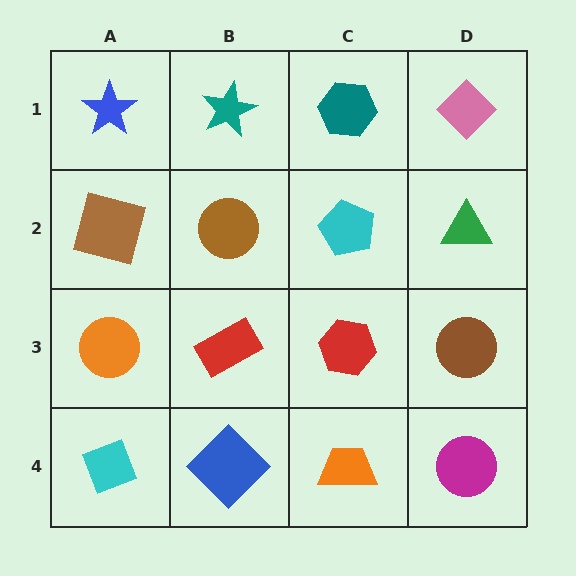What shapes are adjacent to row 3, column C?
A cyan pentagon (row 2, column C), an orange trapezoid (row 4, column C), a red rectangle (row 3, column B), a brown circle (row 3, column D).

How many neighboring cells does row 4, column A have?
2.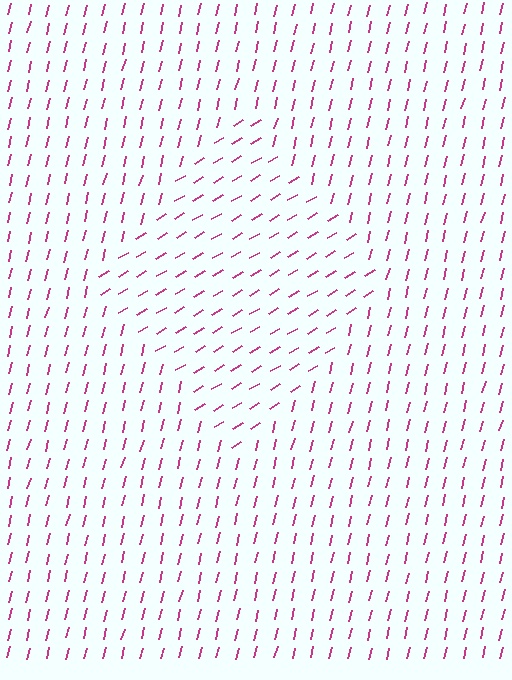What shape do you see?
I see a diamond.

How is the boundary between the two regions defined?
The boundary is defined purely by a change in line orientation (approximately 45 degrees difference). All lines are the same color and thickness.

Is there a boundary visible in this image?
Yes, there is a texture boundary formed by a change in line orientation.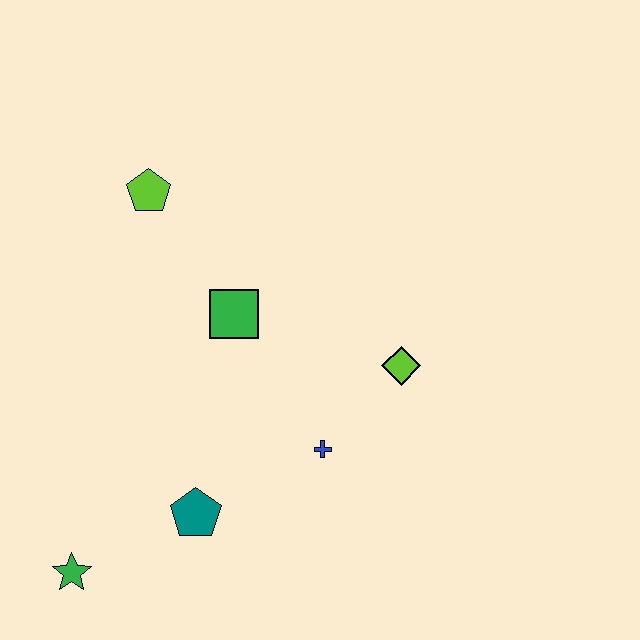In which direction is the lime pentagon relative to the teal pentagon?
The lime pentagon is above the teal pentagon.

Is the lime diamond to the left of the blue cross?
No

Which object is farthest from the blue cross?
The lime pentagon is farthest from the blue cross.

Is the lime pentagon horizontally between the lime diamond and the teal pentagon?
No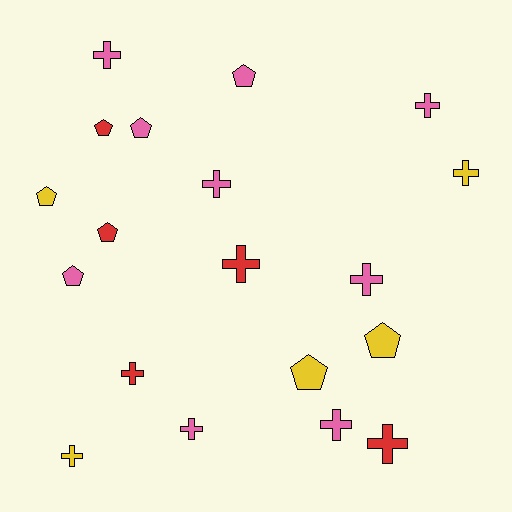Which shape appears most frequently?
Cross, with 11 objects.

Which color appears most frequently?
Pink, with 9 objects.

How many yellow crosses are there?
There are 2 yellow crosses.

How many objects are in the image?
There are 19 objects.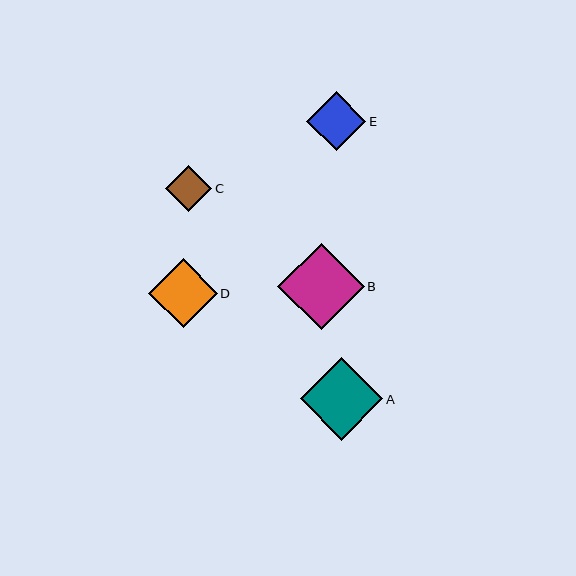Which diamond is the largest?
Diamond B is the largest with a size of approximately 87 pixels.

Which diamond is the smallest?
Diamond C is the smallest with a size of approximately 46 pixels.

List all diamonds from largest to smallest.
From largest to smallest: B, A, D, E, C.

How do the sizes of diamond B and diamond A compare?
Diamond B and diamond A are approximately the same size.